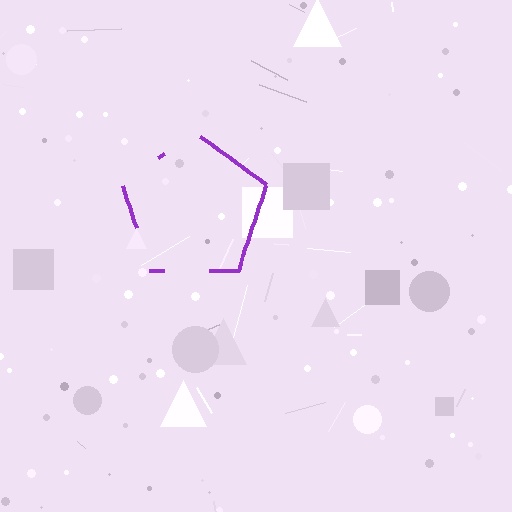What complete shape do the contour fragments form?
The contour fragments form a pentagon.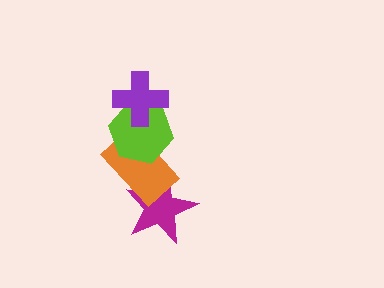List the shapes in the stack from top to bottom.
From top to bottom: the purple cross, the lime hexagon, the orange rectangle, the magenta star.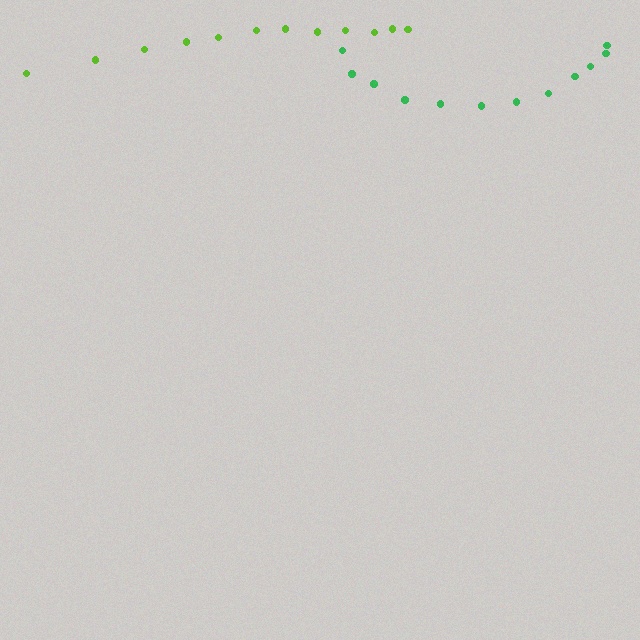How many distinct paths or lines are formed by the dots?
There are 2 distinct paths.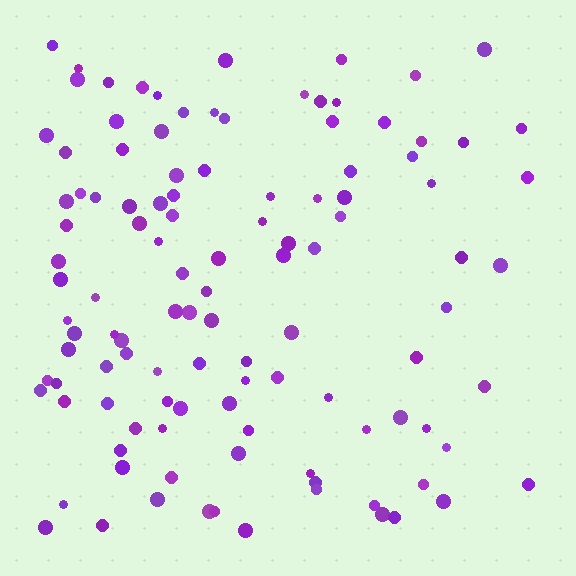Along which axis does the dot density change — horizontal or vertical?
Horizontal.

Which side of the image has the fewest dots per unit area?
The right.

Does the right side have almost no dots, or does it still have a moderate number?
Still a moderate number, just noticeably fewer than the left.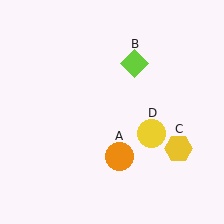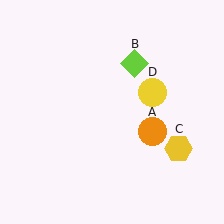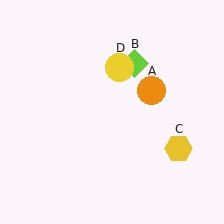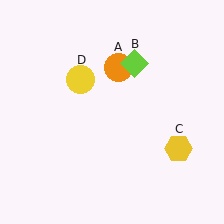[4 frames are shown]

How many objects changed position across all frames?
2 objects changed position: orange circle (object A), yellow circle (object D).